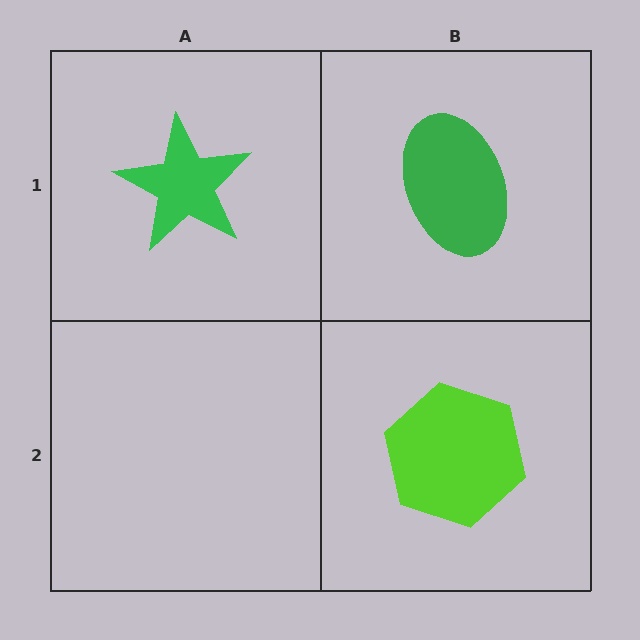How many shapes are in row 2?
1 shape.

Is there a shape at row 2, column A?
No, that cell is empty.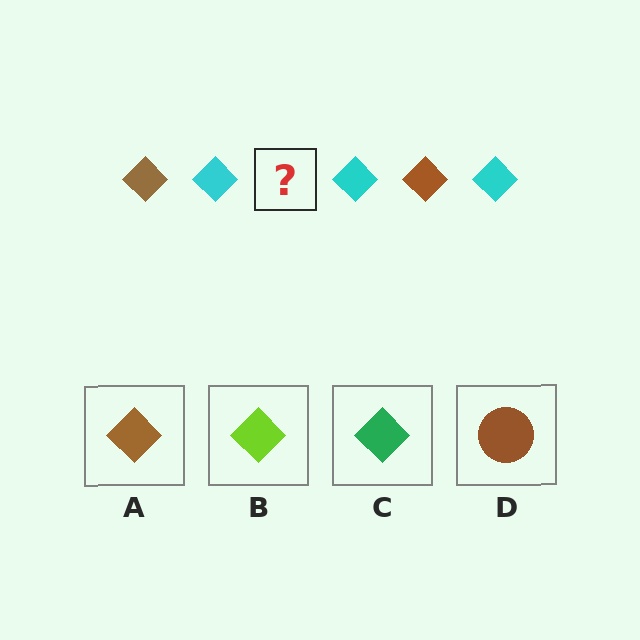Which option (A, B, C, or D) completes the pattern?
A.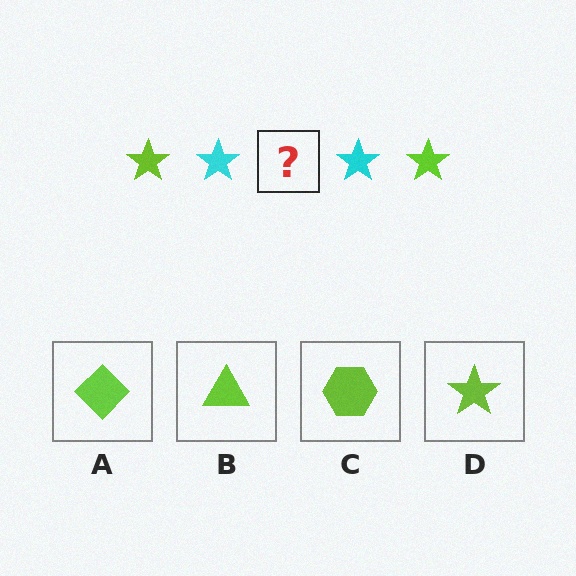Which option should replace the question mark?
Option D.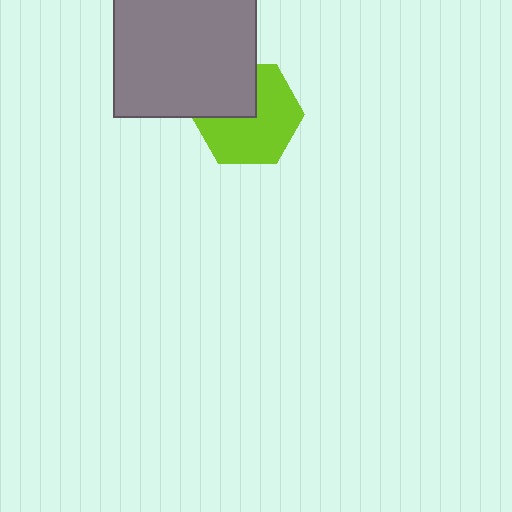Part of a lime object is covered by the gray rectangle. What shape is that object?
It is a hexagon.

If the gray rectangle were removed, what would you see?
You would see the complete lime hexagon.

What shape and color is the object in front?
The object in front is a gray rectangle.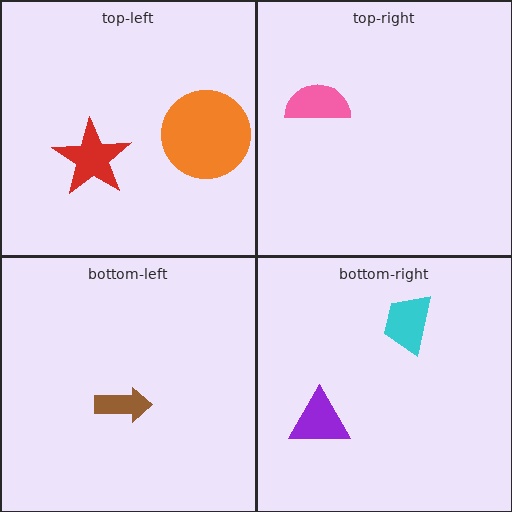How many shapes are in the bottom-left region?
1.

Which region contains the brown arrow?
The bottom-left region.